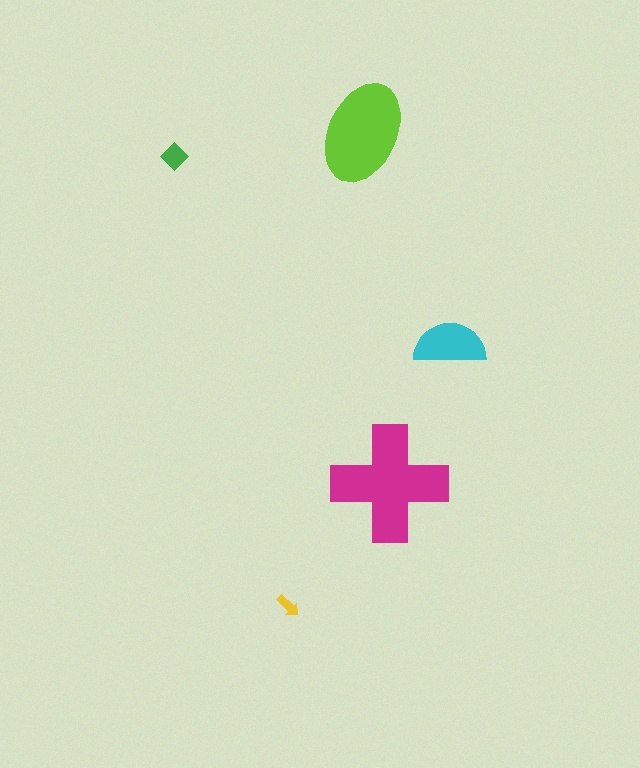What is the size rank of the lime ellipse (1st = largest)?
2nd.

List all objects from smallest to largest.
The yellow arrow, the green diamond, the cyan semicircle, the lime ellipse, the magenta cross.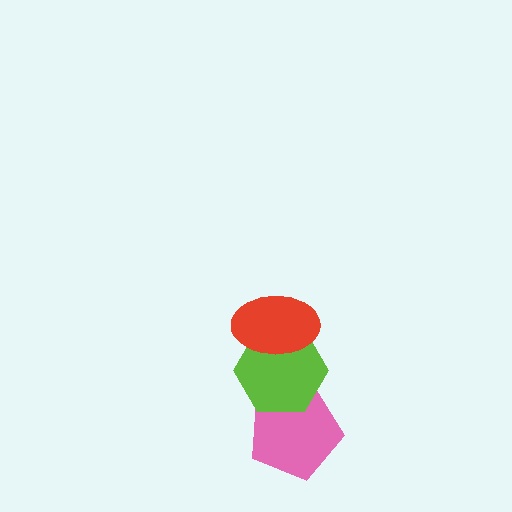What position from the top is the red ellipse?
The red ellipse is 1st from the top.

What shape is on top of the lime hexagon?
The red ellipse is on top of the lime hexagon.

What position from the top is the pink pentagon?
The pink pentagon is 3rd from the top.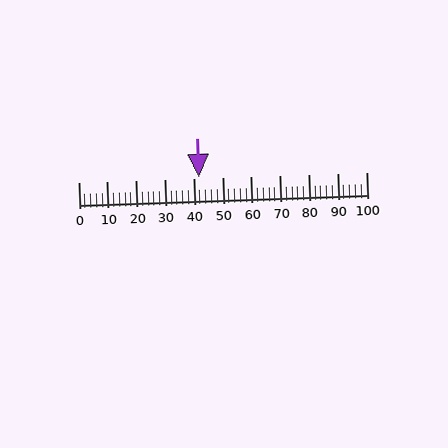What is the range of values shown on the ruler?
The ruler shows values from 0 to 100.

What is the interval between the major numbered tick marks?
The major tick marks are spaced 10 units apart.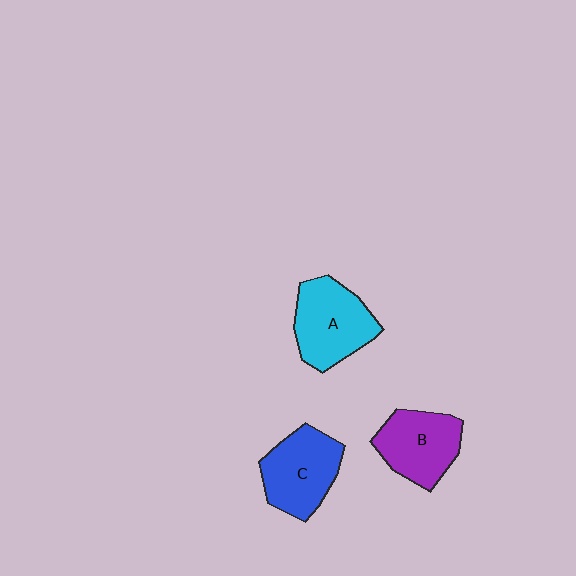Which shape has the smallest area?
Shape B (purple).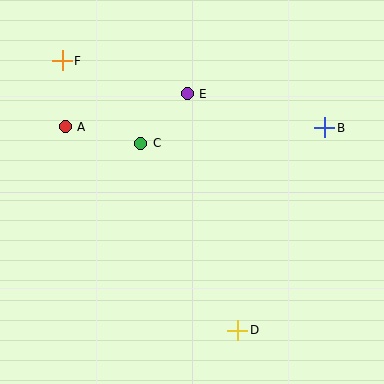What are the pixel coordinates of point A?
Point A is at (65, 127).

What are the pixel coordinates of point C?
Point C is at (141, 143).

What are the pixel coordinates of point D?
Point D is at (238, 330).